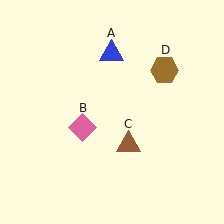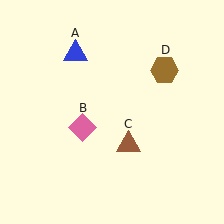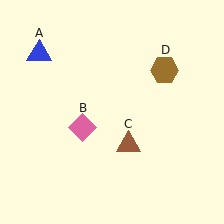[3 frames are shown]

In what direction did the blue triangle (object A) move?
The blue triangle (object A) moved left.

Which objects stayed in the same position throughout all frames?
Pink diamond (object B) and brown triangle (object C) and brown hexagon (object D) remained stationary.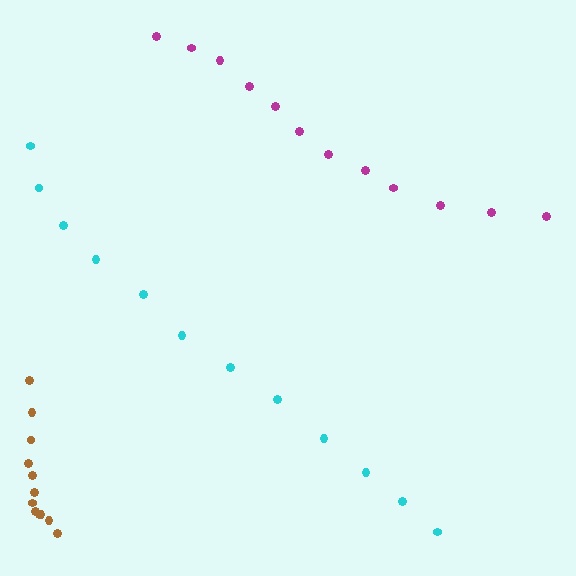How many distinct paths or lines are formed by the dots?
There are 3 distinct paths.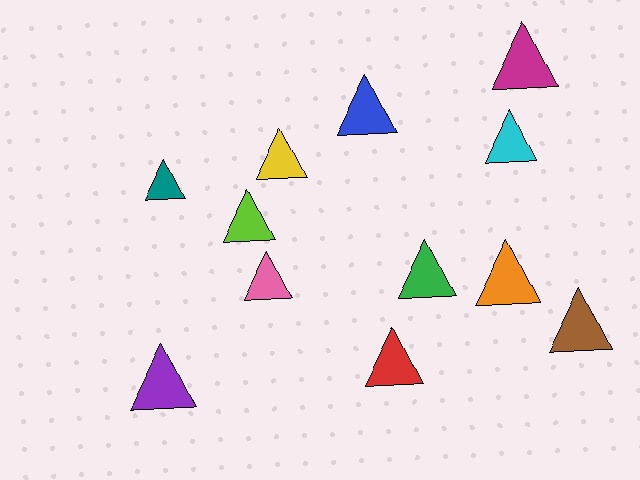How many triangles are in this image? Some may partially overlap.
There are 12 triangles.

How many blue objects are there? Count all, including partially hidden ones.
There is 1 blue object.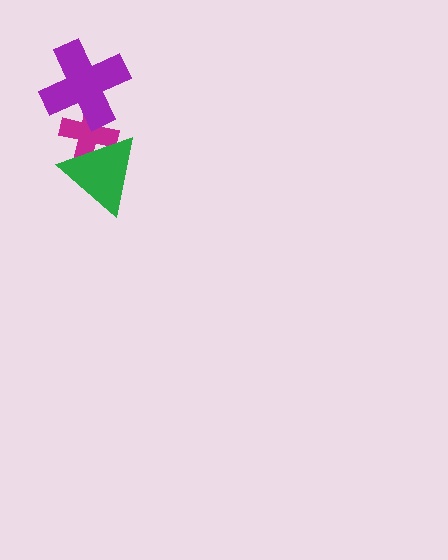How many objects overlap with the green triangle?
1 object overlaps with the green triangle.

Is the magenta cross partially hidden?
Yes, it is partially covered by another shape.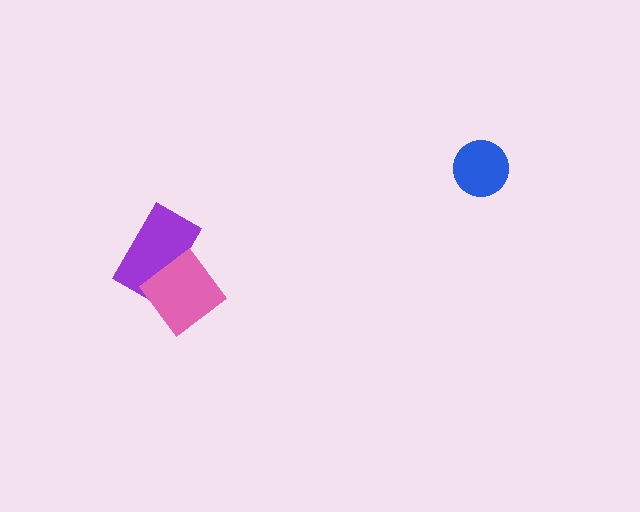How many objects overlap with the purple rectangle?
1 object overlaps with the purple rectangle.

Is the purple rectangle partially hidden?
Yes, it is partially covered by another shape.